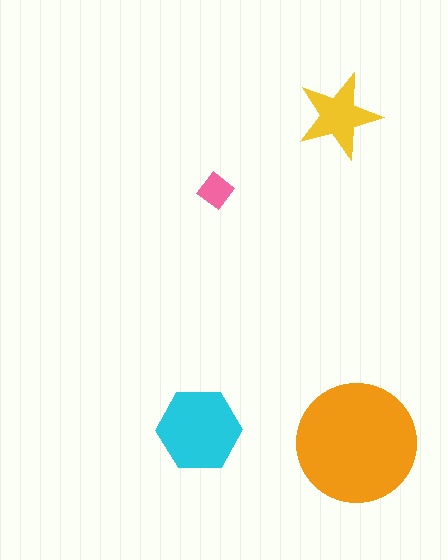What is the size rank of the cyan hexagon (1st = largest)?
2nd.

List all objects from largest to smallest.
The orange circle, the cyan hexagon, the yellow star, the pink diamond.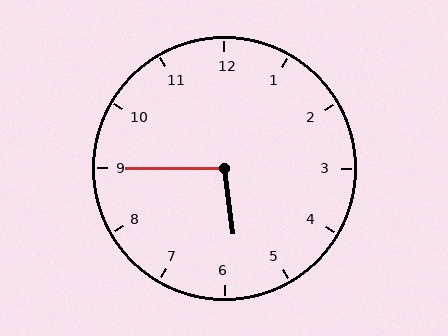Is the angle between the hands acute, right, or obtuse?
It is obtuse.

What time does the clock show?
5:45.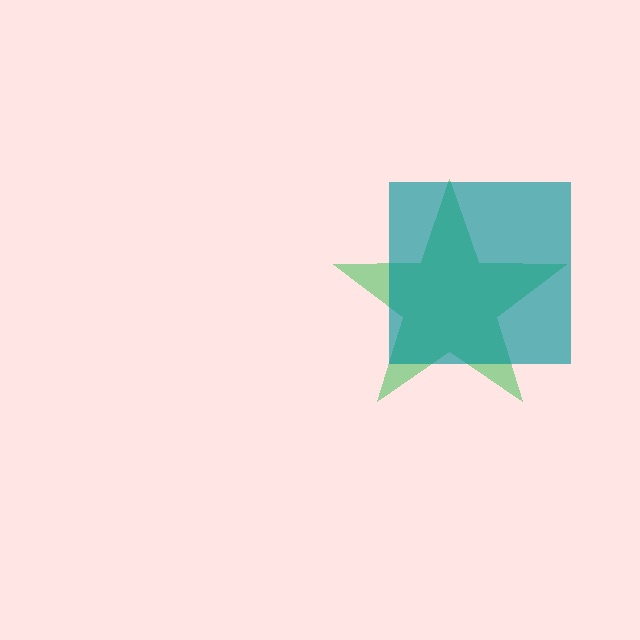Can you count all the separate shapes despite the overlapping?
Yes, there are 2 separate shapes.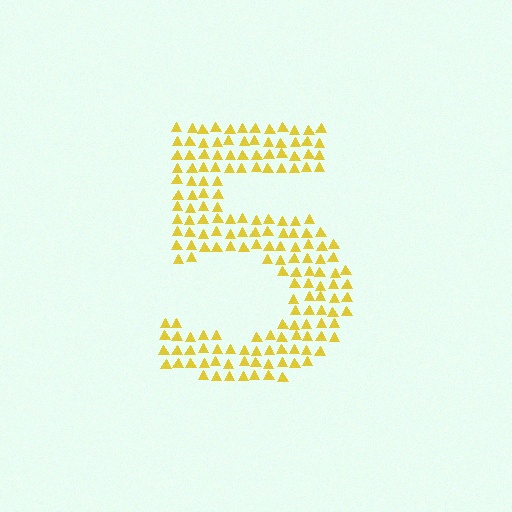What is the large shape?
The large shape is the digit 5.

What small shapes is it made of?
It is made of small triangles.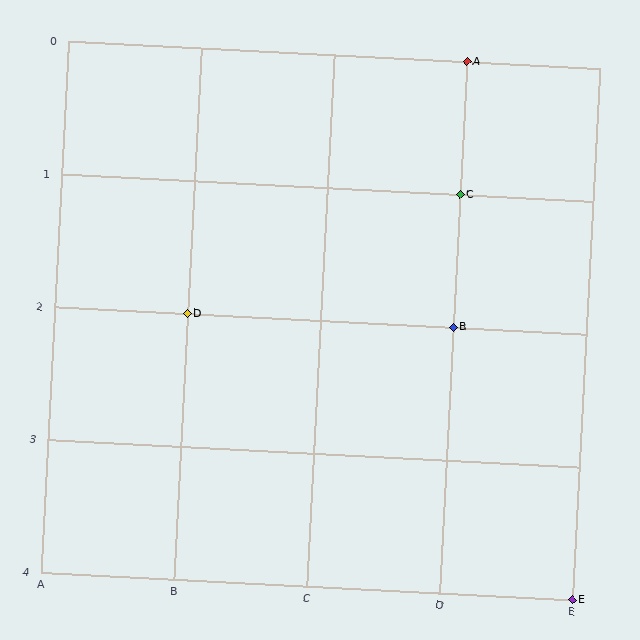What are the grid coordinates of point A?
Point A is at grid coordinates (D, 0).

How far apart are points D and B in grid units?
Points D and B are 2 columns apart.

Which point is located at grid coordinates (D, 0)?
Point A is at (D, 0).